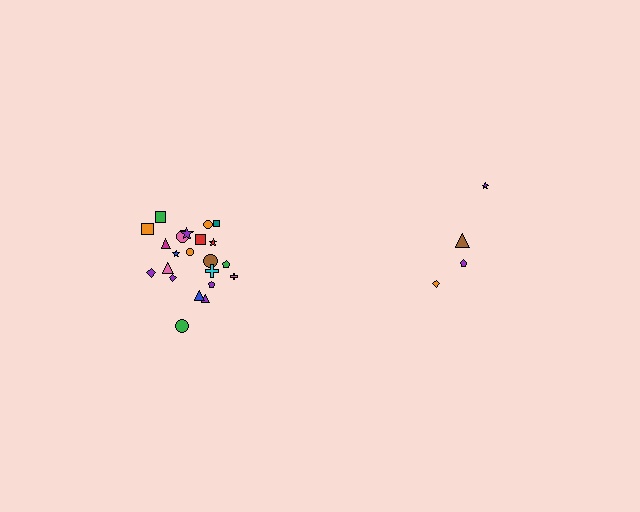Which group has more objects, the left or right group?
The left group.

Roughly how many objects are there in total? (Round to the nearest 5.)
Roughly 25 objects in total.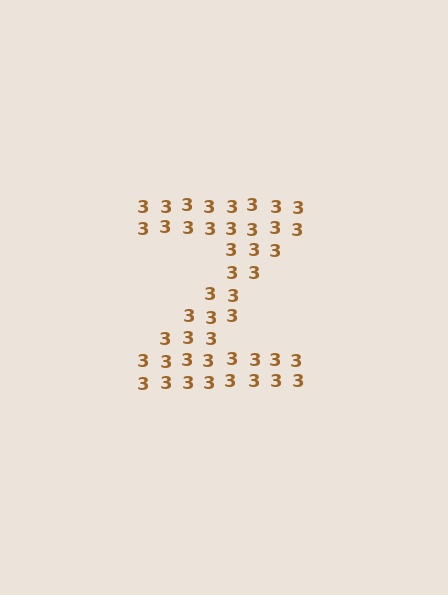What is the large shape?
The large shape is the letter Z.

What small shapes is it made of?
It is made of small digit 3's.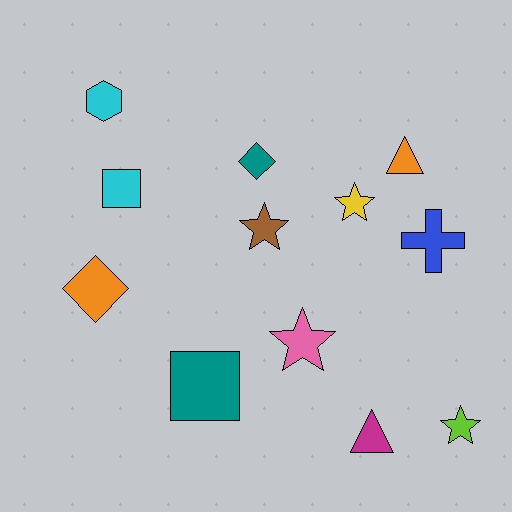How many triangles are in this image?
There are 2 triangles.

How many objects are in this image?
There are 12 objects.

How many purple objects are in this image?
There are no purple objects.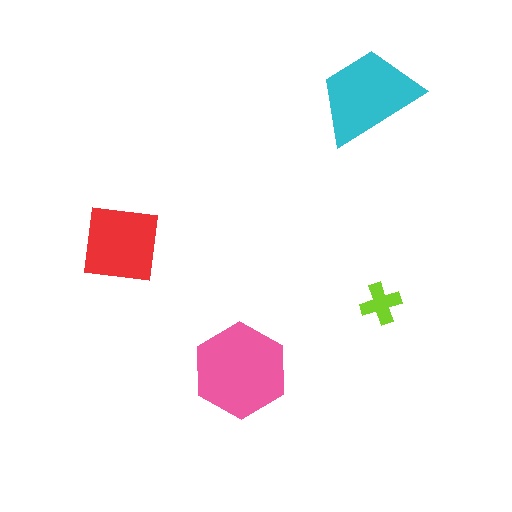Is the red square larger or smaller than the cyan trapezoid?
Smaller.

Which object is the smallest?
The lime cross.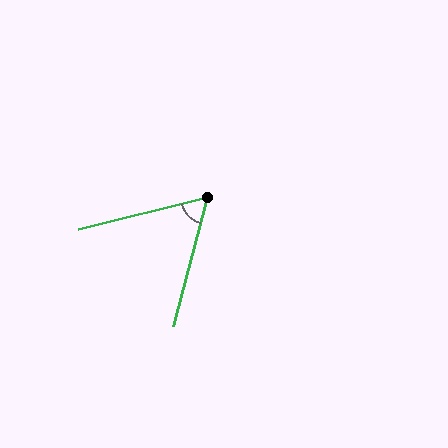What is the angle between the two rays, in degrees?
Approximately 61 degrees.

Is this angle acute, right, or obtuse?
It is acute.